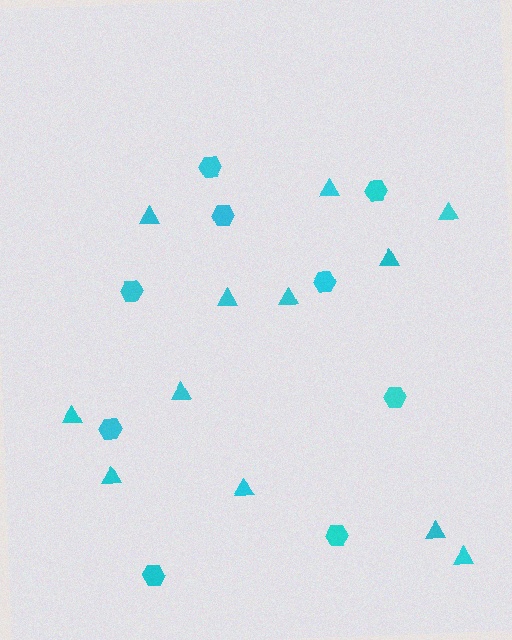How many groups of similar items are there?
There are 2 groups: one group of hexagons (9) and one group of triangles (12).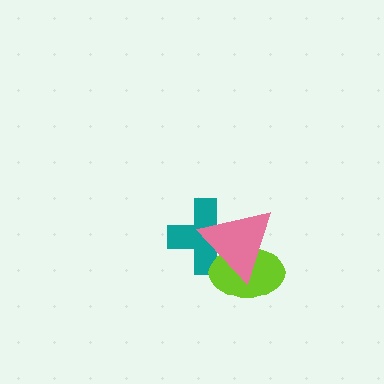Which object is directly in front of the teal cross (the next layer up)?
The lime ellipse is directly in front of the teal cross.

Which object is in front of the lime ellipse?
The pink triangle is in front of the lime ellipse.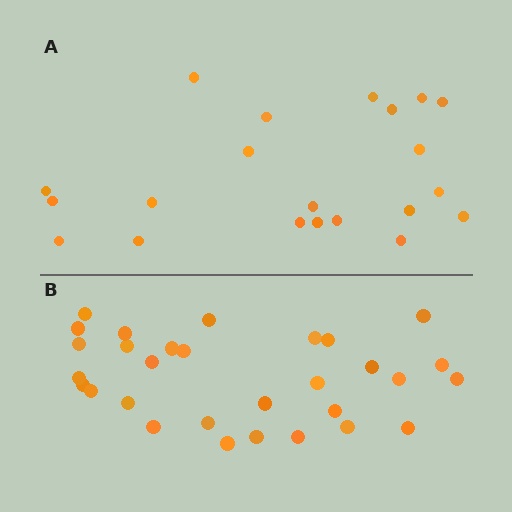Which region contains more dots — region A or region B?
Region B (the bottom region) has more dots.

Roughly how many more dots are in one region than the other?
Region B has roughly 8 or so more dots than region A.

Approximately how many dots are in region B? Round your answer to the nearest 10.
About 30 dots.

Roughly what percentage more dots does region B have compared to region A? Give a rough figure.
About 45% more.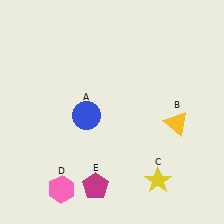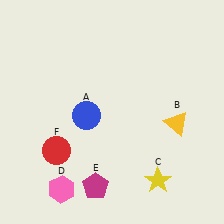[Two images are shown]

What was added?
A red circle (F) was added in Image 2.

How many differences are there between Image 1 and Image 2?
There is 1 difference between the two images.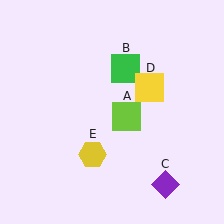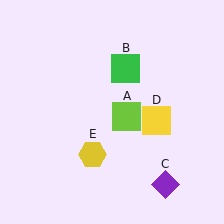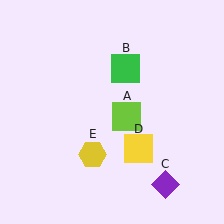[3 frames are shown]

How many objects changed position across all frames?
1 object changed position: yellow square (object D).